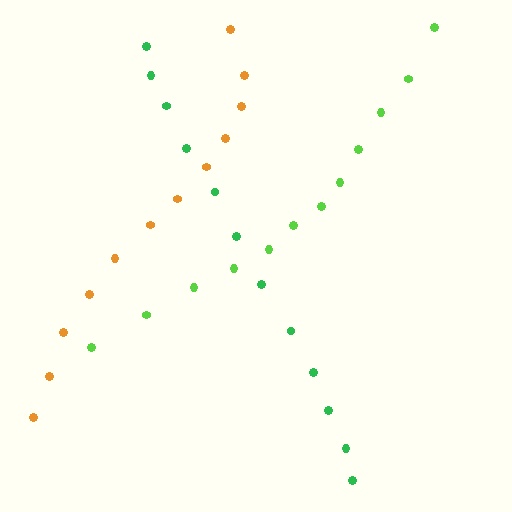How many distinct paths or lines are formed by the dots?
There are 3 distinct paths.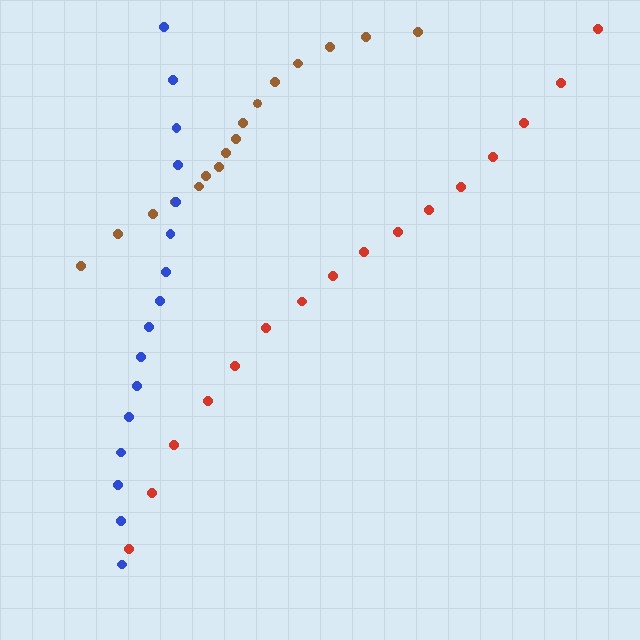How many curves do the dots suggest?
There are 3 distinct paths.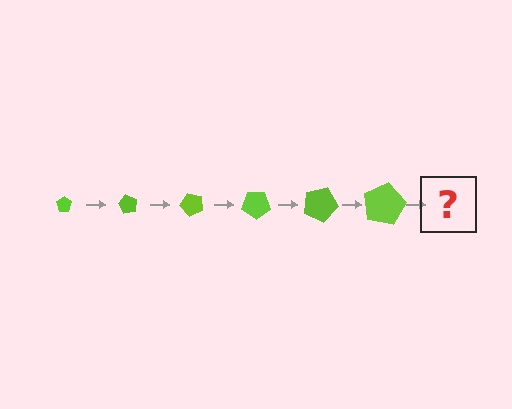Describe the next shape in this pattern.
It should be a pentagon, larger than the previous one and rotated 360 degrees from the start.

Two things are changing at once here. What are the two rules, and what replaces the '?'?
The two rules are that the pentagon grows larger each step and it rotates 60 degrees each step. The '?' should be a pentagon, larger than the previous one and rotated 360 degrees from the start.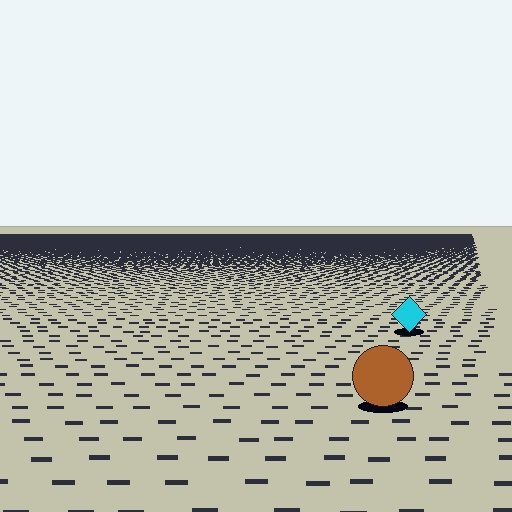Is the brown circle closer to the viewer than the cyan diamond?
Yes. The brown circle is closer — you can tell from the texture gradient: the ground texture is coarser near it.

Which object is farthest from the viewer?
The cyan diamond is farthest from the viewer. It appears smaller and the ground texture around it is denser.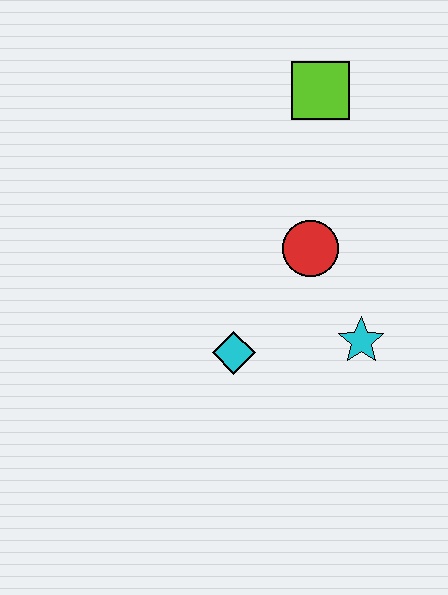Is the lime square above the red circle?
Yes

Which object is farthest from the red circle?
The lime square is farthest from the red circle.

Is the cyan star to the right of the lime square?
Yes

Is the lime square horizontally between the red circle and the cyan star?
Yes